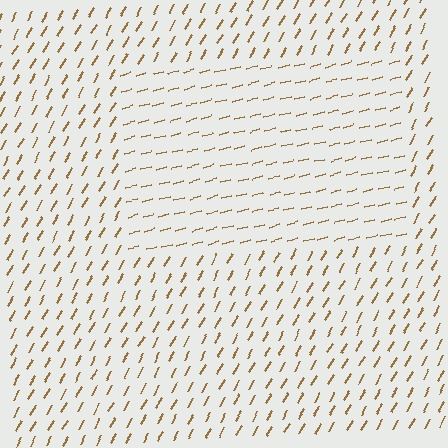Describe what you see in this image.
The image is filled with small brown line segments. A rectangle region in the image has lines oriented differently from the surrounding lines, creating a visible texture boundary.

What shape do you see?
I see a rectangle.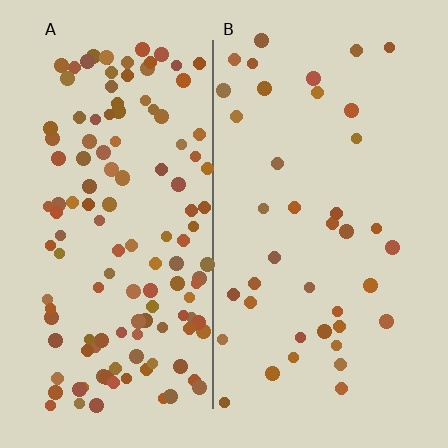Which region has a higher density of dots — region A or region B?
A (the left).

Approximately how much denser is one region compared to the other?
Approximately 3.3× — region A over region B.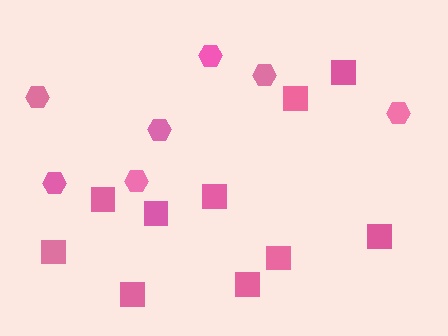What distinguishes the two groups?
There are 2 groups: one group of hexagons (7) and one group of squares (10).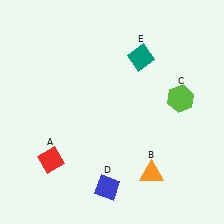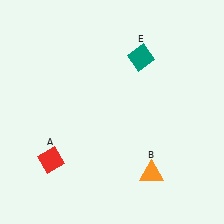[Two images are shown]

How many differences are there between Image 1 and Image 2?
There are 2 differences between the two images.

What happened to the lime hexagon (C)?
The lime hexagon (C) was removed in Image 2. It was in the top-right area of Image 1.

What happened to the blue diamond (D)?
The blue diamond (D) was removed in Image 2. It was in the bottom-left area of Image 1.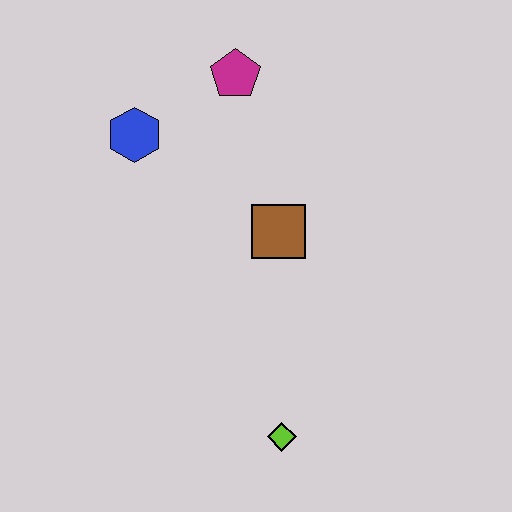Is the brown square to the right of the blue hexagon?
Yes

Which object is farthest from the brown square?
The lime diamond is farthest from the brown square.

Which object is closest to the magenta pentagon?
The blue hexagon is closest to the magenta pentagon.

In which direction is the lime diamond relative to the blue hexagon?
The lime diamond is below the blue hexagon.